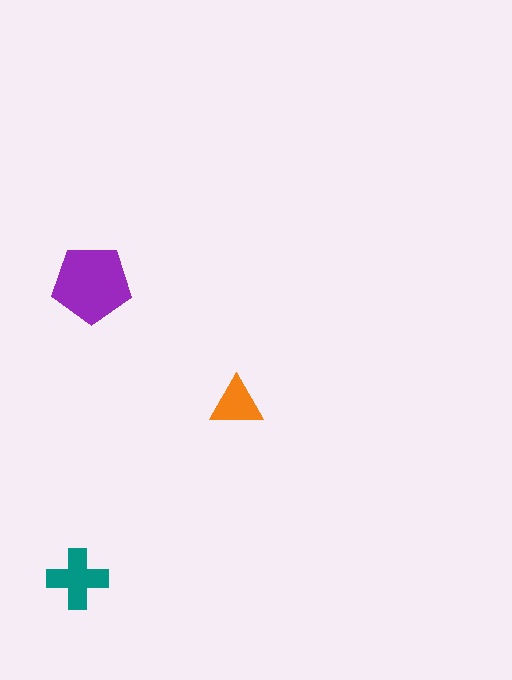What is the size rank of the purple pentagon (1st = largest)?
1st.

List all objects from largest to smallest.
The purple pentagon, the teal cross, the orange triangle.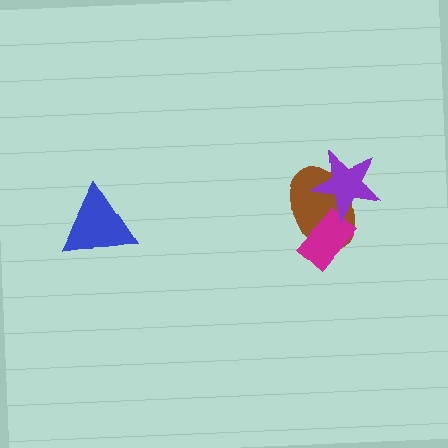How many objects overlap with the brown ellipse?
2 objects overlap with the brown ellipse.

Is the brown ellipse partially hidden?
Yes, it is partially covered by another shape.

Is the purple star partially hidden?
No, no other shape covers it.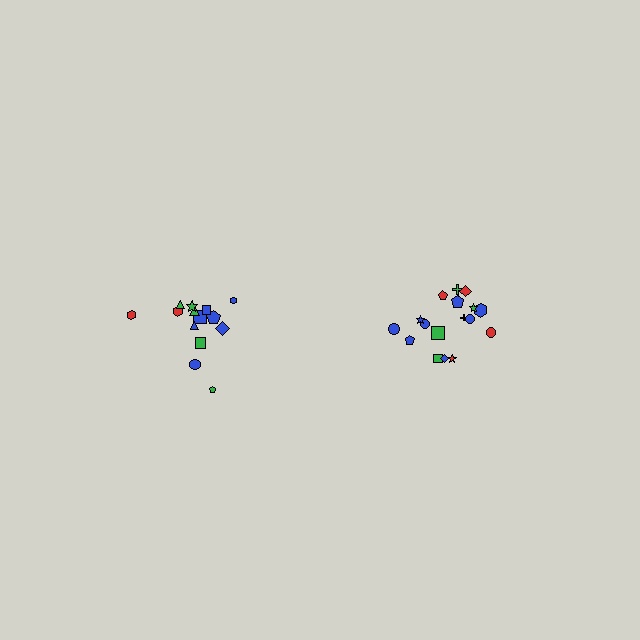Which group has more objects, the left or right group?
The right group.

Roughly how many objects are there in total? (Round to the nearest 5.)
Roughly 35 objects in total.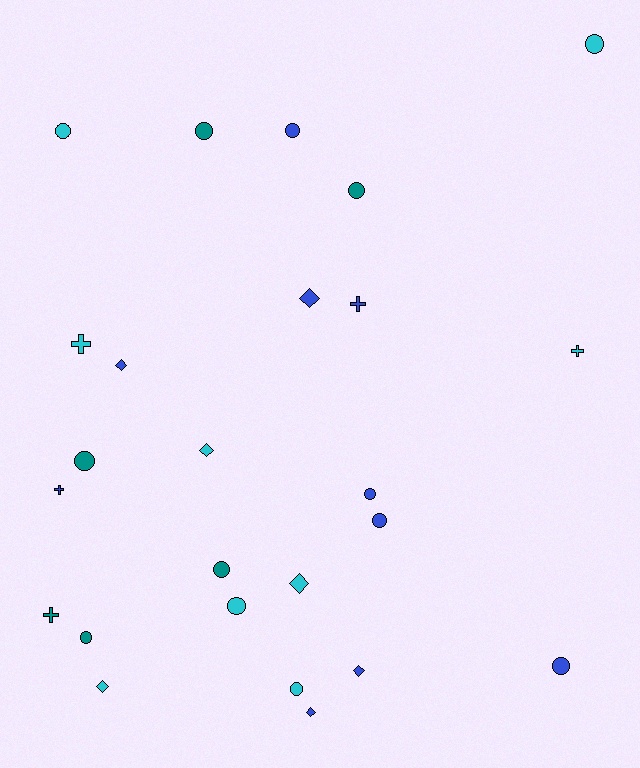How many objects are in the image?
There are 25 objects.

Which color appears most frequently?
Blue, with 10 objects.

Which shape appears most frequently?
Circle, with 13 objects.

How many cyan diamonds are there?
There are 3 cyan diamonds.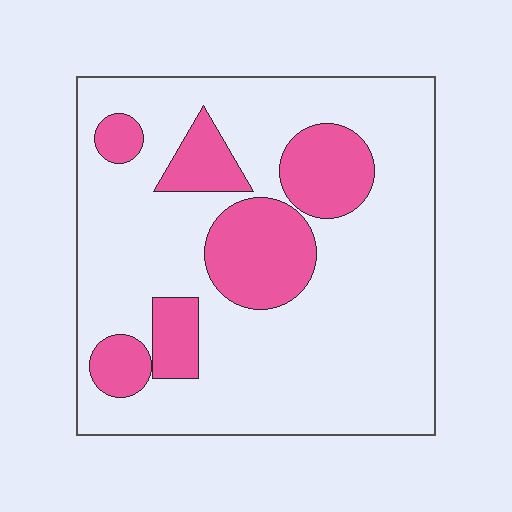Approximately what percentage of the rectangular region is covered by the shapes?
Approximately 25%.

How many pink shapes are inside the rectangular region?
6.